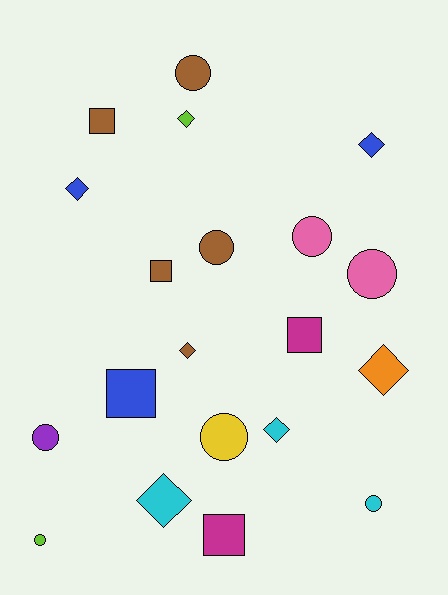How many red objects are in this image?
There are no red objects.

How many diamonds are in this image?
There are 7 diamonds.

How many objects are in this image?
There are 20 objects.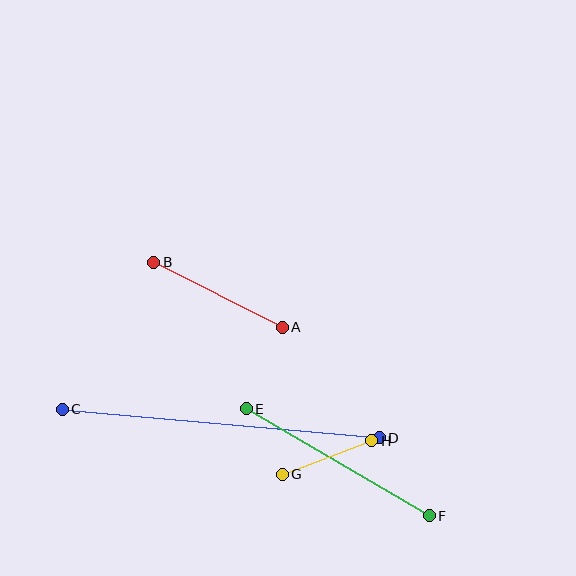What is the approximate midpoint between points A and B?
The midpoint is at approximately (218, 295) pixels.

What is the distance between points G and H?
The distance is approximately 96 pixels.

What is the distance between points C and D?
The distance is approximately 318 pixels.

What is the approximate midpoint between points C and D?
The midpoint is at approximately (221, 424) pixels.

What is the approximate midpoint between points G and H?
The midpoint is at approximately (327, 458) pixels.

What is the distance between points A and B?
The distance is approximately 144 pixels.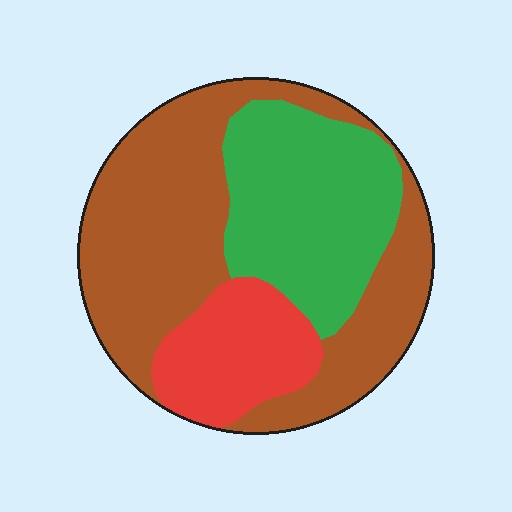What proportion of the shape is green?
Green covers 31% of the shape.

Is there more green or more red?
Green.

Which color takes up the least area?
Red, at roughly 15%.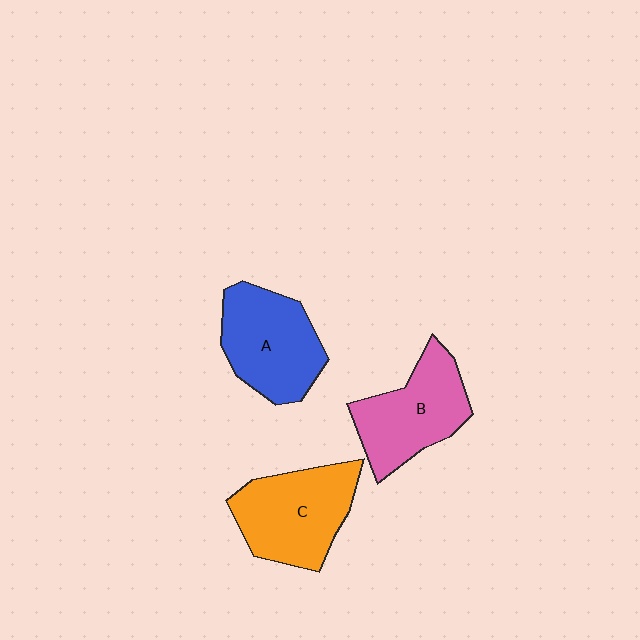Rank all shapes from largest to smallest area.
From largest to smallest: C (orange), A (blue), B (pink).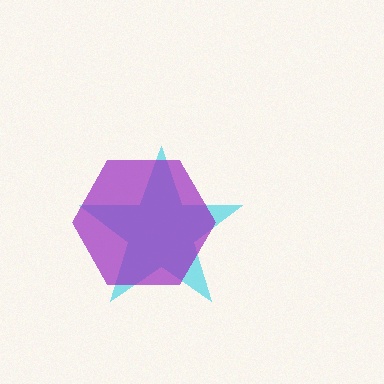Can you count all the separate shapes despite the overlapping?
Yes, there are 2 separate shapes.